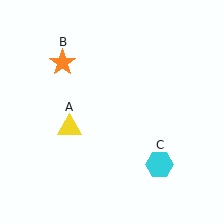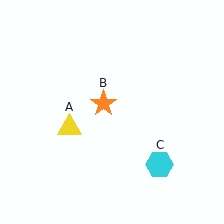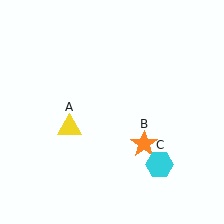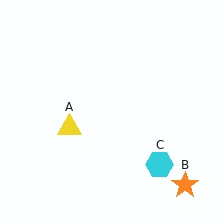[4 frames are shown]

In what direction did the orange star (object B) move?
The orange star (object B) moved down and to the right.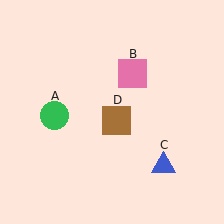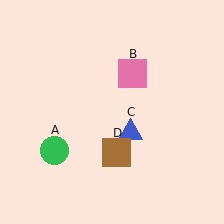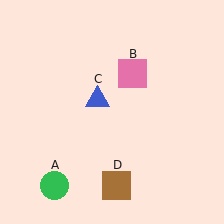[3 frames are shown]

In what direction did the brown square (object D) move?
The brown square (object D) moved down.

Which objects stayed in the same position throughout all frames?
Pink square (object B) remained stationary.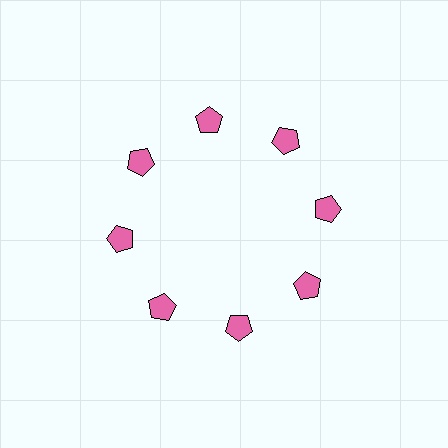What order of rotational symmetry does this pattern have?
This pattern has 8-fold rotational symmetry.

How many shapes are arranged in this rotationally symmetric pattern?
There are 8 shapes, arranged in 8 groups of 1.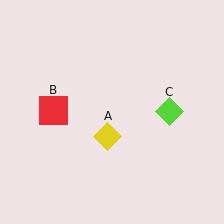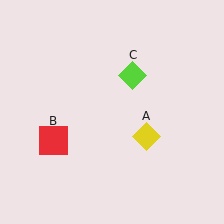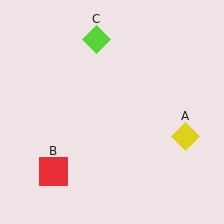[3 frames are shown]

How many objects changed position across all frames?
3 objects changed position: yellow diamond (object A), red square (object B), lime diamond (object C).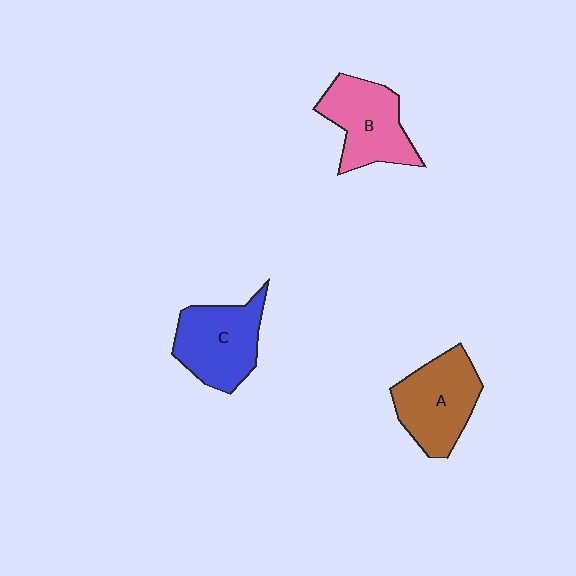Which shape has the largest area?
Shape A (brown).